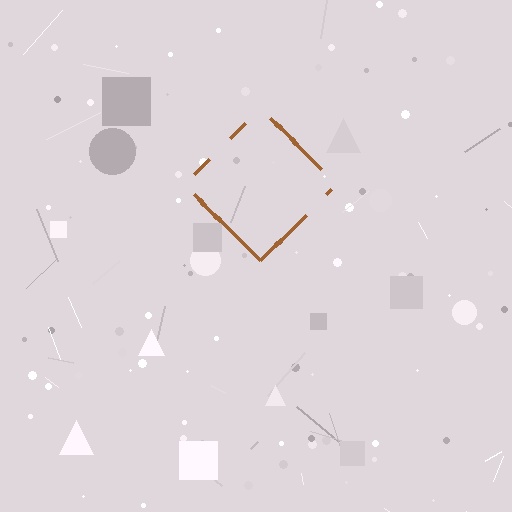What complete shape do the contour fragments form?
The contour fragments form a diamond.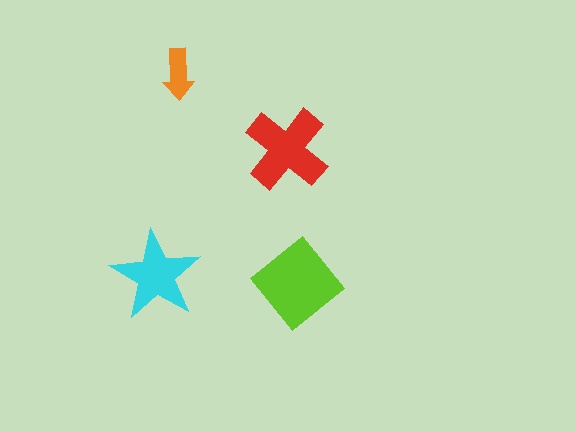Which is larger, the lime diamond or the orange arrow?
The lime diamond.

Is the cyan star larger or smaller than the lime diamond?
Smaller.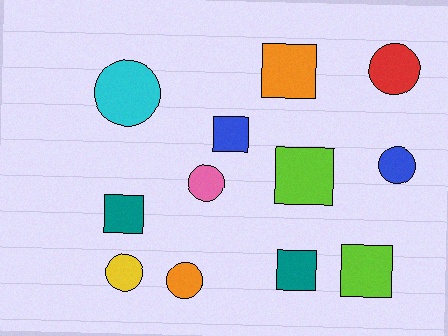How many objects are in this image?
There are 12 objects.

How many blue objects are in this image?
There are 2 blue objects.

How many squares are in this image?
There are 6 squares.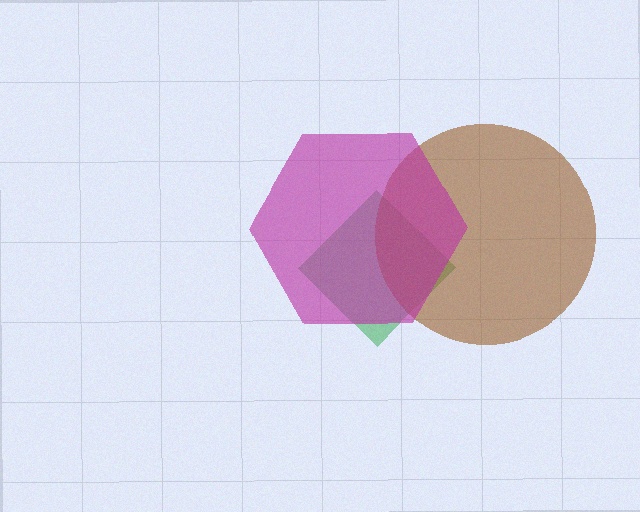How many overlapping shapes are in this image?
There are 3 overlapping shapes in the image.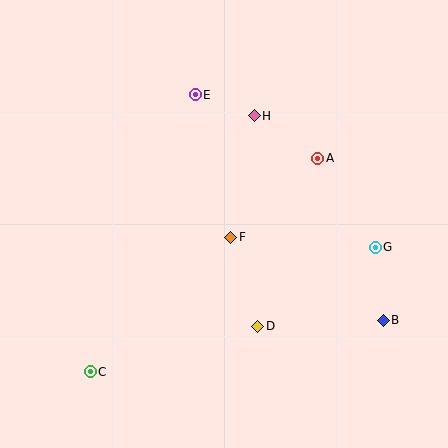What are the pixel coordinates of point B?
Point B is at (383, 320).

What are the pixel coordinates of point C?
Point C is at (90, 372).